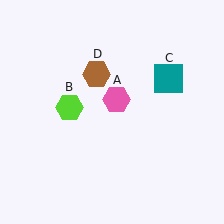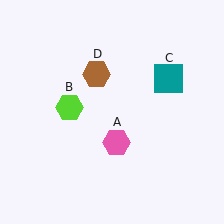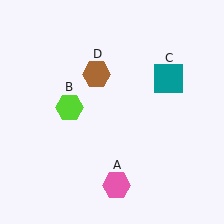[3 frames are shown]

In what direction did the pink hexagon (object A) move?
The pink hexagon (object A) moved down.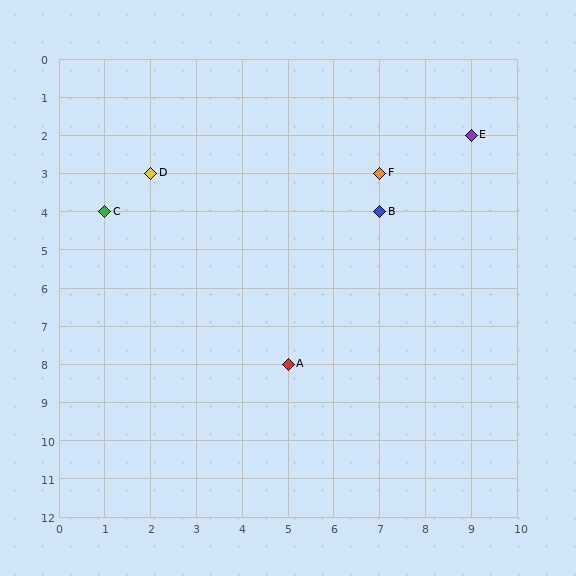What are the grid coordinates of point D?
Point D is at grid coordinates (2, 3).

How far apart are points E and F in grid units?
Points E and F are 2 columns and 1 row apart (about 2.2 grid units diagonally).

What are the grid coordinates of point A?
Point A is at grid coordinates (5, 8).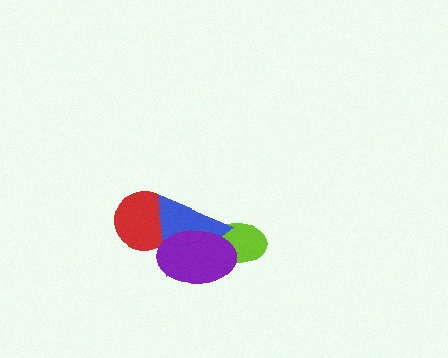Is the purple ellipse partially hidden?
No, no other shape covers it.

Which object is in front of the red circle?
The blue triangle is in front of the red circle.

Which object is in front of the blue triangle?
The purple ellipse is in front of the blue triangle.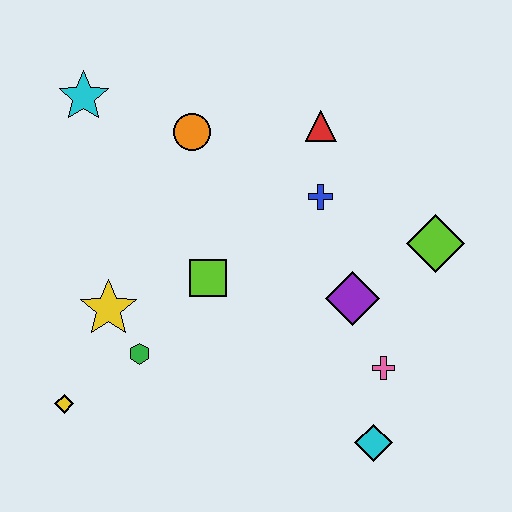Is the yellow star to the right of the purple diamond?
No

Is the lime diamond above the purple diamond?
Yes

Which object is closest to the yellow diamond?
The green hexagon is closest to the yellow diamond.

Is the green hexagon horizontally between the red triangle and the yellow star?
Yes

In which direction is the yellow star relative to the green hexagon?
The yellow star is above the green hexagon.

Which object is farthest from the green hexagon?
The lime diamond is farthest from the green hexagon.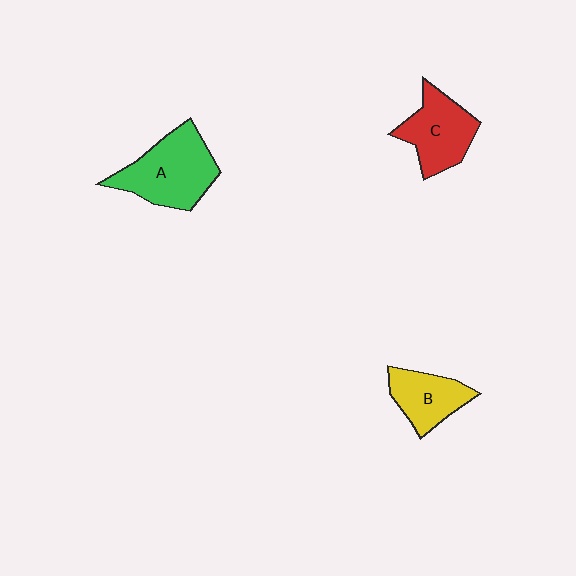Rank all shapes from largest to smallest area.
From largest to smallest: A (green), C (red), B (yellow).